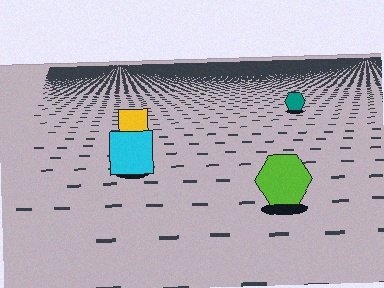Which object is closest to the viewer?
The lime hexagon is closest. The texture marks near it are larger and more spread out.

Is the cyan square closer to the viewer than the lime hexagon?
No. The lime hexagon is closer — you can tell from the texture gradient: the ground texture is coarser near it.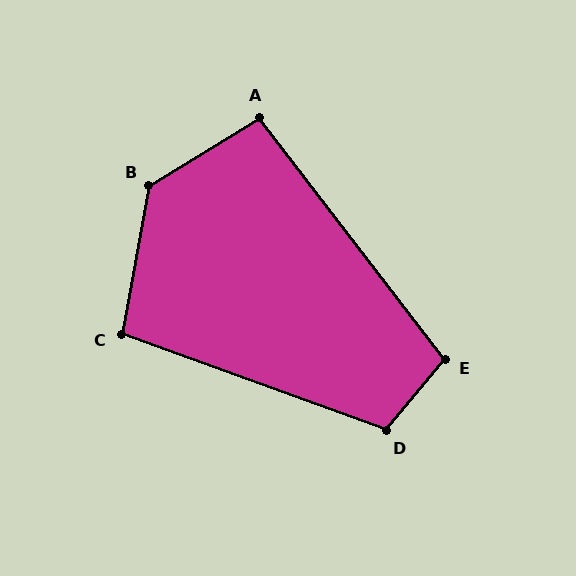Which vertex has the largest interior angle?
B, at approximately 132 degrees.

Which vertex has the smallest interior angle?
A, at approximately 96 degrees.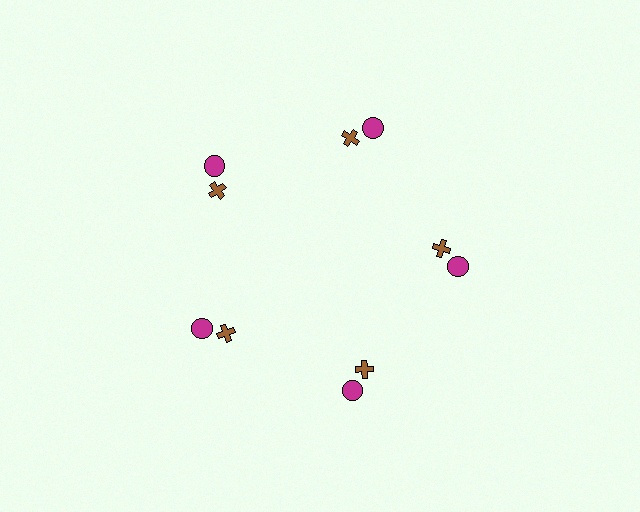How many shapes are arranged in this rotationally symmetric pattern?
There are 10 shapes, arranged in 5 groups of 2.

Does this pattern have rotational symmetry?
Yes, this pattern has 5-fold rotational symmetry. It looks the same after rotating 72 degrees around the center.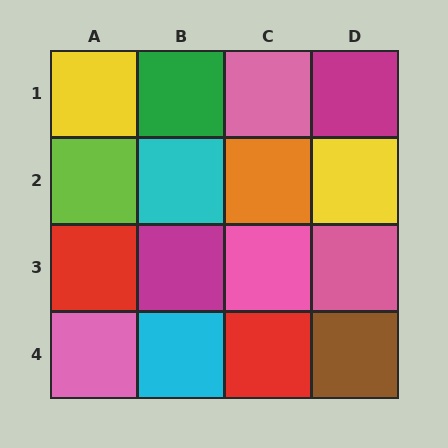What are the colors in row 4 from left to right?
Pink, cyan, red, brown.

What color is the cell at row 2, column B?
Cyan.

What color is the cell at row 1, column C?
Pink.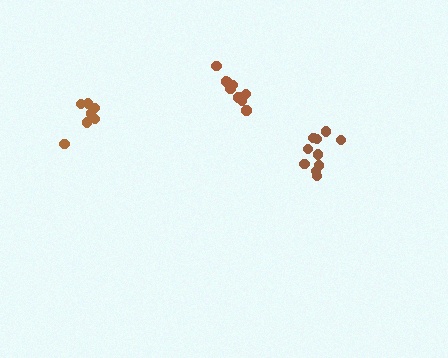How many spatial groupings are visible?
There are 3 spatial groupings.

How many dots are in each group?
Group 1: 10 dots, Group 2: 9 dots, Group 3: 7 dots (26 total).